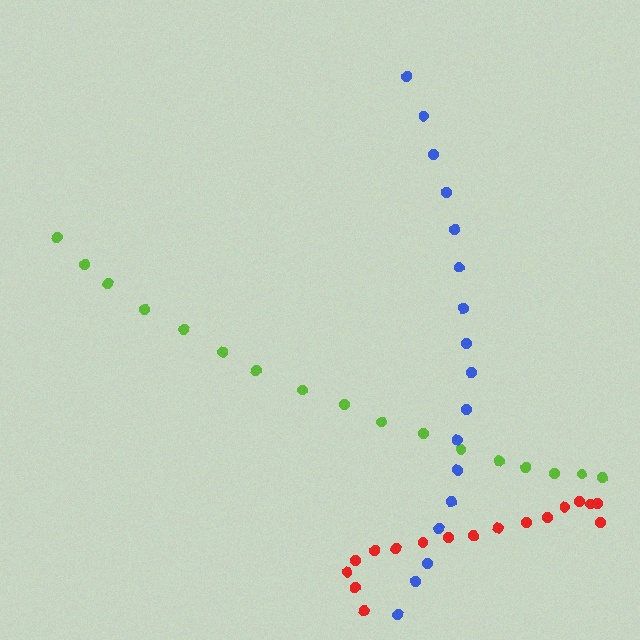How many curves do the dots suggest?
There are 3 distinct paths.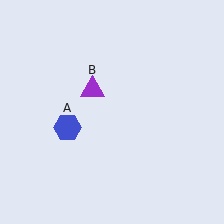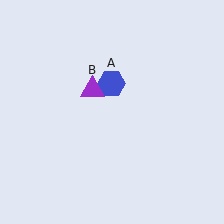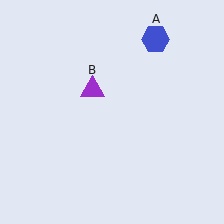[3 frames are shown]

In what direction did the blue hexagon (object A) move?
The blue hexagon (object A) moved up and to the right.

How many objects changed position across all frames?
1 object changed position: blue hexagon (object A).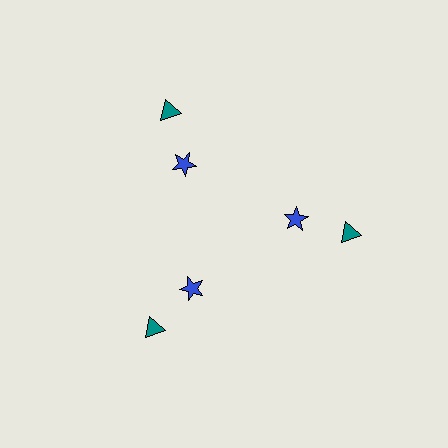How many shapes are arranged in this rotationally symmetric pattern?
There are 6 shapes, arranged in 3 groups of 2.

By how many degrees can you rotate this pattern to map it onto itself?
The pattern maps onto itself every 120 degrees of rotation.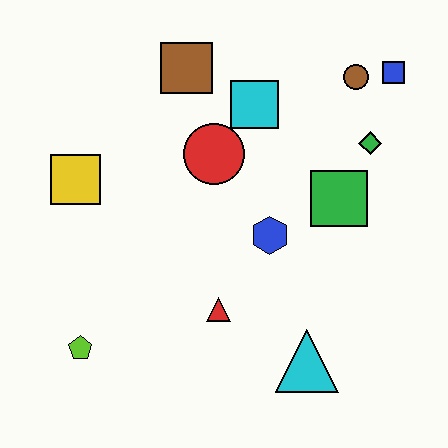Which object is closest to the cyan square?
The red circle is closest to the cyan square.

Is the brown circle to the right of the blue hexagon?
Yes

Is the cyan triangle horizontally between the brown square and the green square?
Yes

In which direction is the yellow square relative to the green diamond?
The yellow square is to the left of the green diamond.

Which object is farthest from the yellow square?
The blue square is farthest from the yellow square.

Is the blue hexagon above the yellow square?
No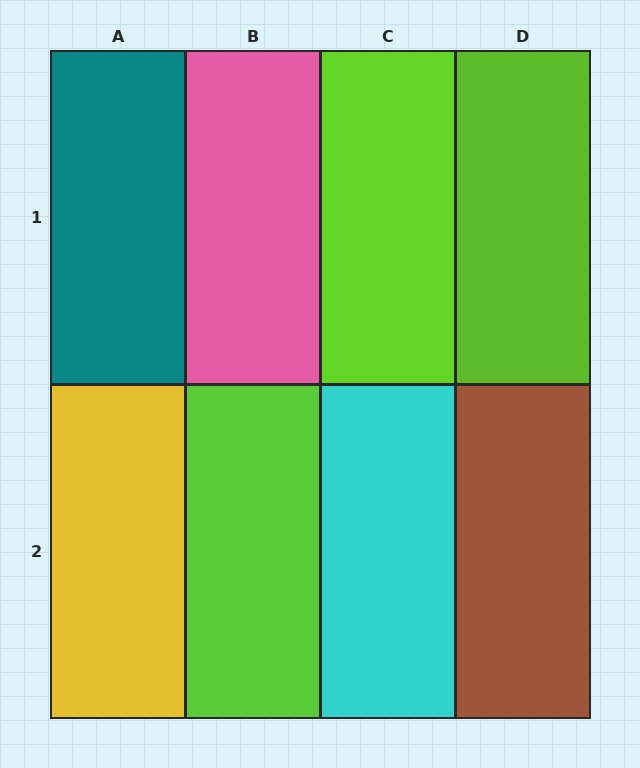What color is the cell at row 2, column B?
Lime.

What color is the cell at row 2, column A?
Yellow.